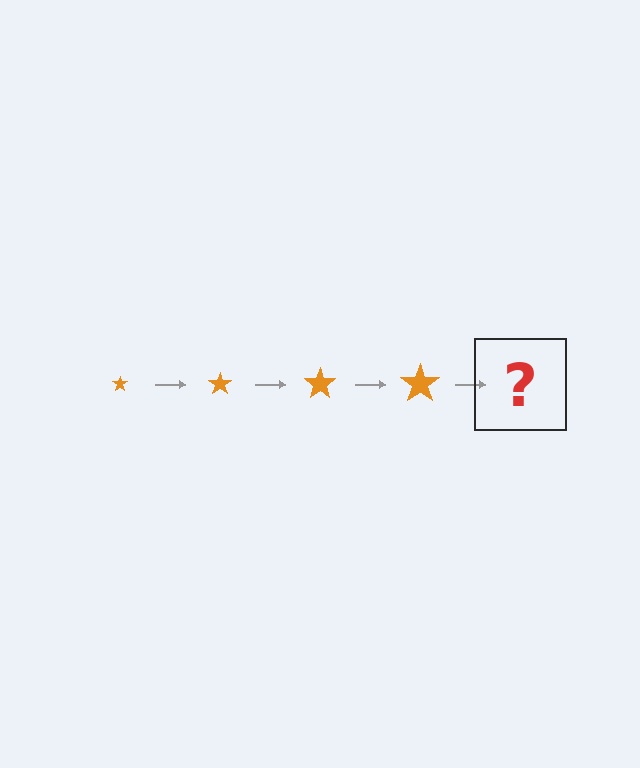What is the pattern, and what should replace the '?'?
The pattern is that the star gets progressively larger each step. The '?' should be an orange star, larger than the previous one.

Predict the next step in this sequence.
The next step is an orange star, larger than the previous one.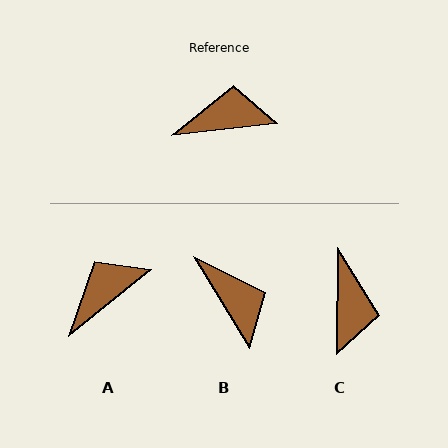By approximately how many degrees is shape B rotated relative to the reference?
Approximately 65 degrees clockwise.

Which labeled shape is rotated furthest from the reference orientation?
C, about 97 degrees away.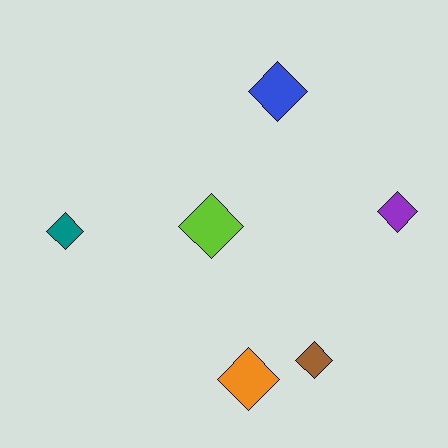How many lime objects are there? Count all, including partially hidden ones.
There is 1 lime object.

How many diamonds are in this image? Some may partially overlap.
There are 6 diamonds.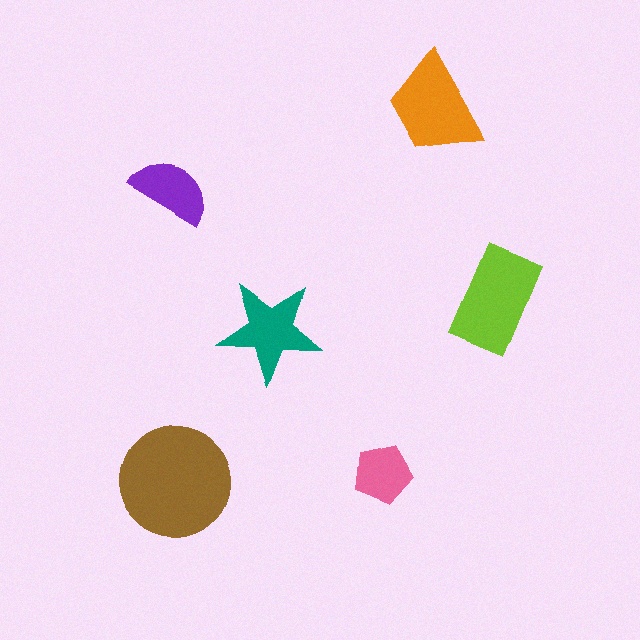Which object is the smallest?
The pink pentagon.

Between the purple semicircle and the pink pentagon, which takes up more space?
The purple semicircle.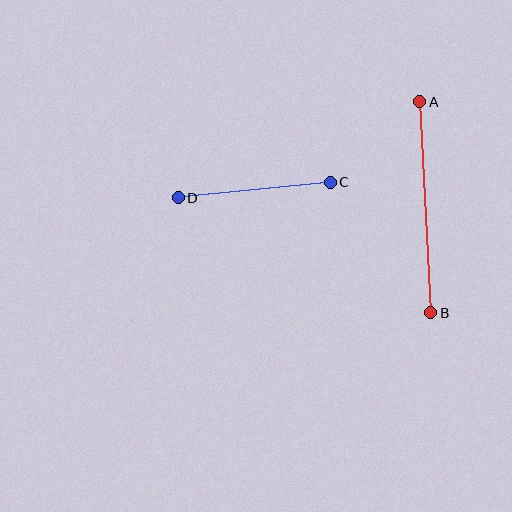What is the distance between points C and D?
The distance is approximately 153 pixels.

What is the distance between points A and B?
The distance is approximately 211 pixels.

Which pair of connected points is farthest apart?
Points A and B are farthest apart.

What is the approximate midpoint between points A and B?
The midpoint is at approximately (425, 207) pixels.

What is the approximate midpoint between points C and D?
The midpoint is at approximately (254, 190) pixels.